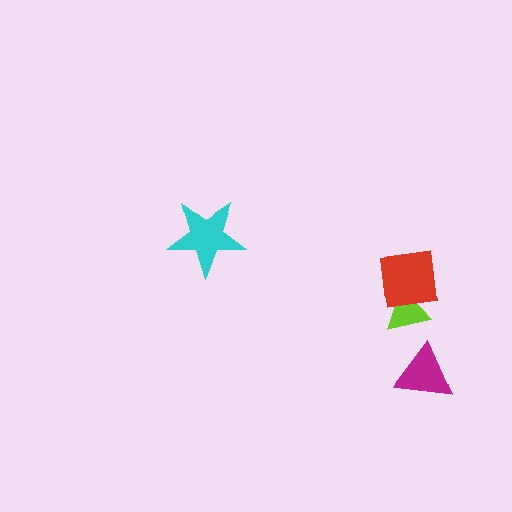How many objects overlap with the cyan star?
0 objects overlap with the cyan star.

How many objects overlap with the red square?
1 object overlaps with the red square.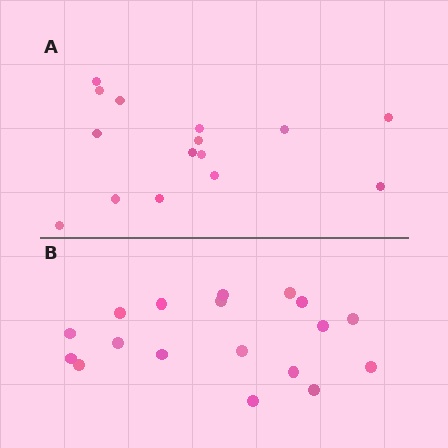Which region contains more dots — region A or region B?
Region B (the bottom region) has more dots.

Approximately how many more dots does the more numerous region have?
Region B has just a few more — roughly 2 or 3 more dots than region A.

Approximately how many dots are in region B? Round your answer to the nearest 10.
About 20 dots. (The exact count is 18, which rounds to 20.)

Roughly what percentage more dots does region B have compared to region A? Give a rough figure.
About 20% more.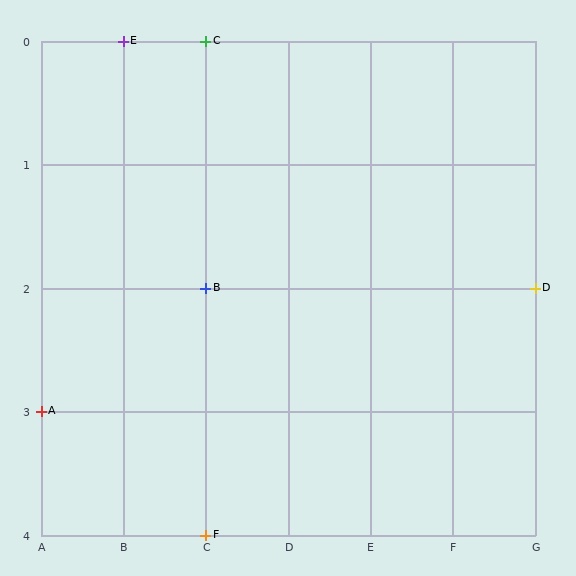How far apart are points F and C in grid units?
Points F and C are 4 rows apart.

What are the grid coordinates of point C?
Point C is at grid coordinates (C, 0).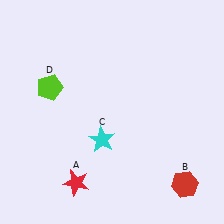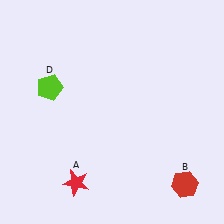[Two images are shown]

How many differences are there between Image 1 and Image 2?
There is 1 difference between the two images.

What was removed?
The cyan star (C) was removed in Image 2.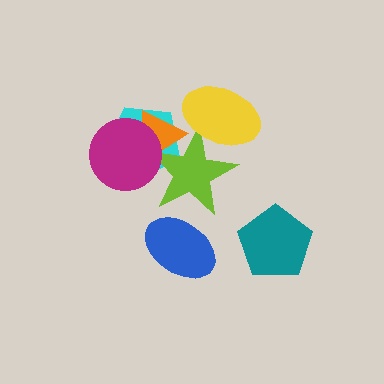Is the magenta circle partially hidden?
No, no other shape covers it.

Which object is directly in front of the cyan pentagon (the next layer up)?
The orange triangle is directly in front of the cyan pentagon.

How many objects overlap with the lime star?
5 objects overlap with the lime star.